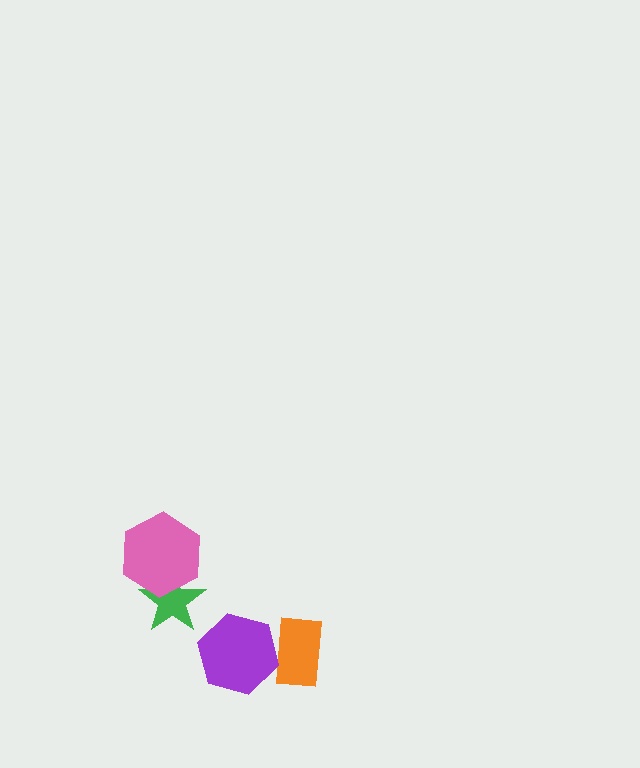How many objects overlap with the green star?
1 object overlaps with the green star.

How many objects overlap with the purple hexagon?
1 object overlaps with the purple hexagon.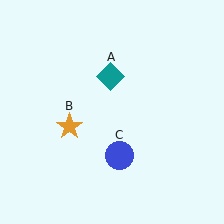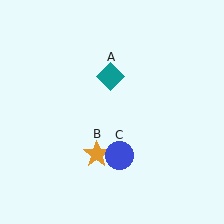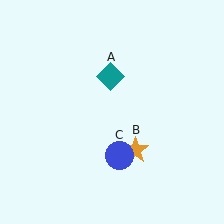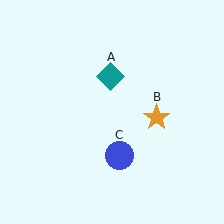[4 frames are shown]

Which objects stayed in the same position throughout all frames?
Teal diamond (object A) and blue circle (object C) remained stationary.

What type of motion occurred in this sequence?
The orange star (object B) rotated counterclockwise around the center of the scene.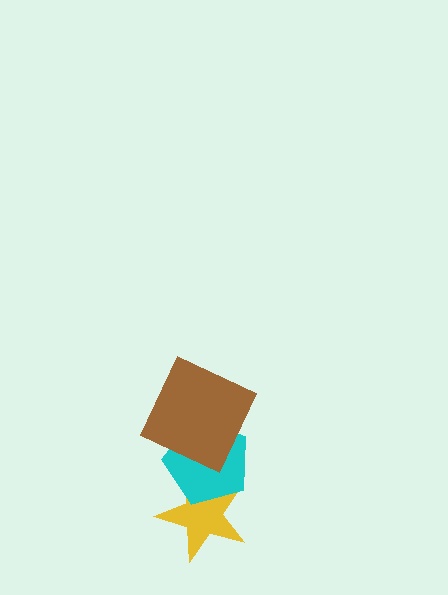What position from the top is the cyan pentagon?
The cyan pentagon is 2nd from the top.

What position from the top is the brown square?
The brown square is 1st from the top.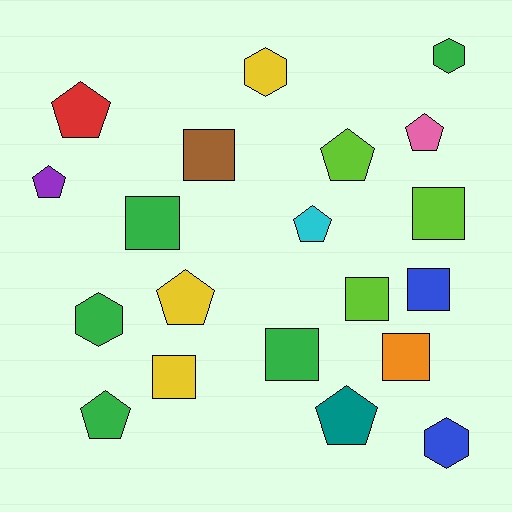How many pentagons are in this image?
There are 8 pentagons.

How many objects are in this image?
There are 20 objects.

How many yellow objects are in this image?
There are 3 yellow objects.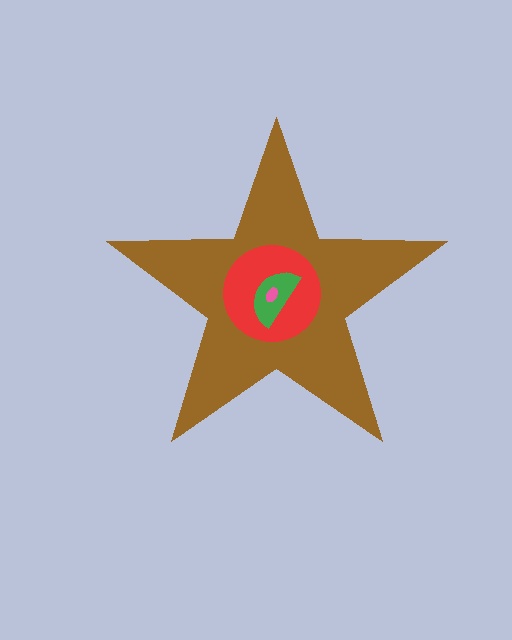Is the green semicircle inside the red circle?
Yes.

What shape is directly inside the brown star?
The red circle.